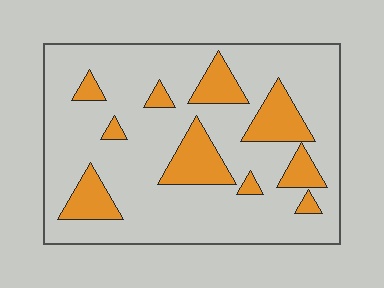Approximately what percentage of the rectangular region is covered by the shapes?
Approximately 20%.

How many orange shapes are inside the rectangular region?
10.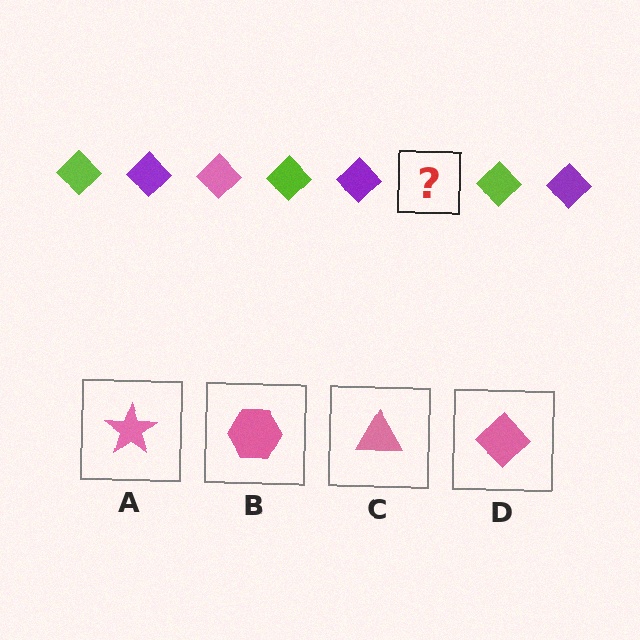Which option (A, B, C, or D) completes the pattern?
D.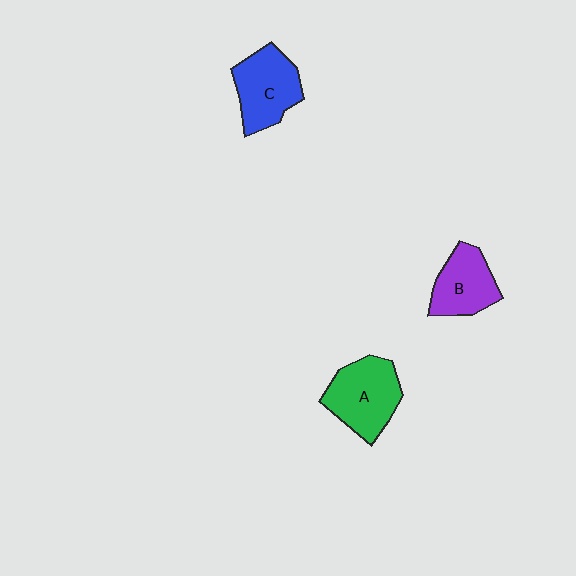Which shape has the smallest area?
Shape B (purple).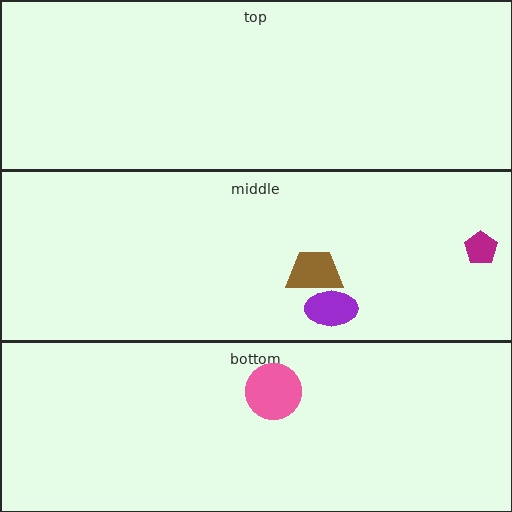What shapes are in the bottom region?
The pink circle.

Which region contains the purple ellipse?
The middle region.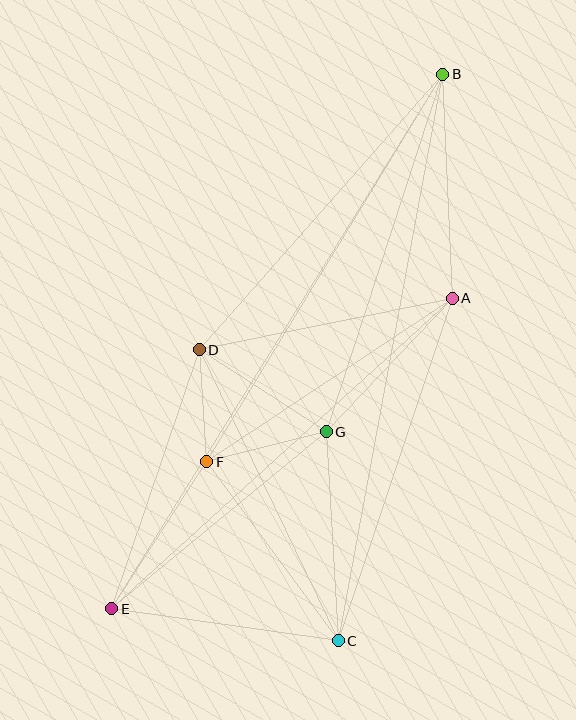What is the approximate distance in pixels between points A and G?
The distance between A and G is approximately 183 pixels.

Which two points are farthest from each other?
Points B and E are farthest from each other.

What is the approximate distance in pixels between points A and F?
The distance between A and F is approximately 295 pixels.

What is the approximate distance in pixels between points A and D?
The distance between A and D is approximately 258 pixels.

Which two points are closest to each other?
Points D and F are closest to each other.